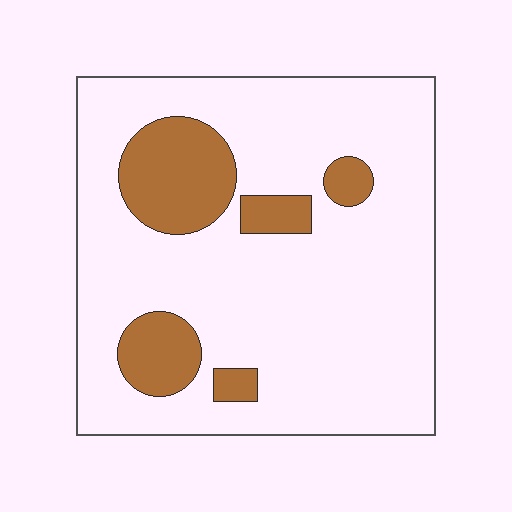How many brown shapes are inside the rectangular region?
5.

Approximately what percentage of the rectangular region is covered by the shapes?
Approximately 20%.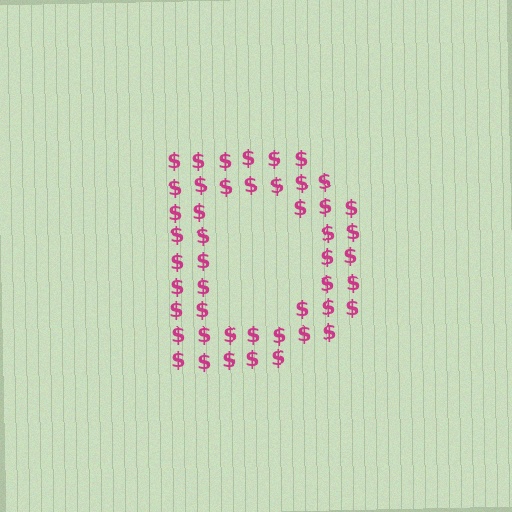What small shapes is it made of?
It is made of small dollar signs.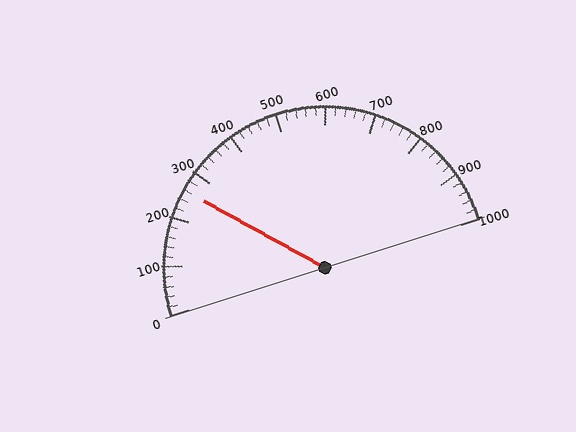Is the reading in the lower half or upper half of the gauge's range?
The reading is in the lower half of the range (0 to 1000).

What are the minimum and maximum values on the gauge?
The gauge ranges from 0 to 1000.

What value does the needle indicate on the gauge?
The needle indicates approximately 260.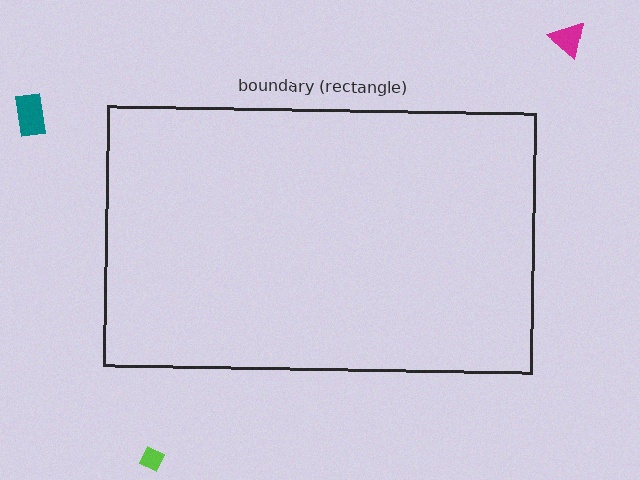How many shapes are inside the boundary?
0 inside, 3 outside.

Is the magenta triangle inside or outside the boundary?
Outside.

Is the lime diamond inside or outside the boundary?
Outside.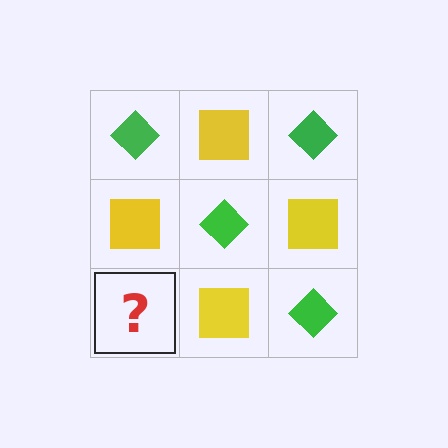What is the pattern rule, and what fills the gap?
The rule is that it alternates green diamond and yellow square in a checkerboard pattern. The gap should be filled with a green diamond.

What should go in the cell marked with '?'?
The missing cell should contain a green diamond.